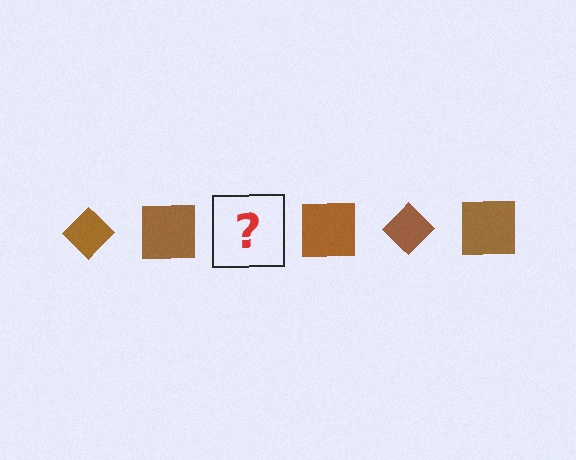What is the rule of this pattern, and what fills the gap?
The rule is that the pattern cycles through diamond, square shapes in brown. The gap should be filled with a brown diamond.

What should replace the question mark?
The question mark should be replaced with a brown diamond.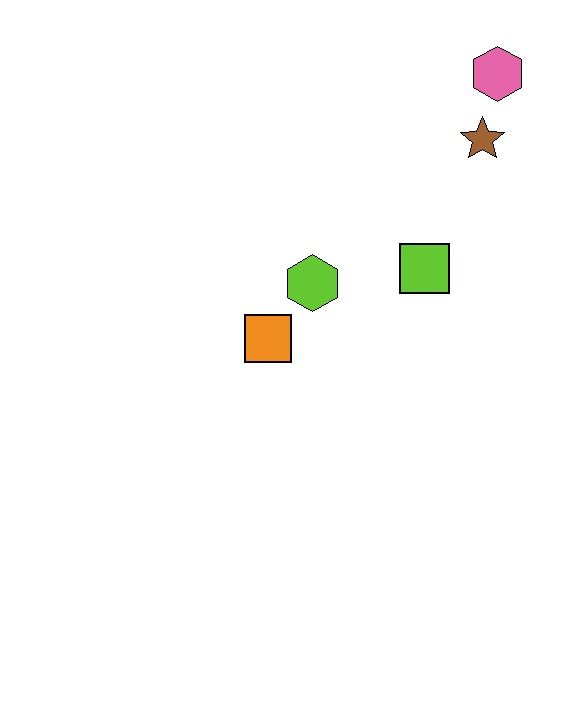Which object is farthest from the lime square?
The pink hexagon is farthest from the lime square.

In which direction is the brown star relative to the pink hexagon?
The brown star is below the pink hexagon.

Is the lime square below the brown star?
Yes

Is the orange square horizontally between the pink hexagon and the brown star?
No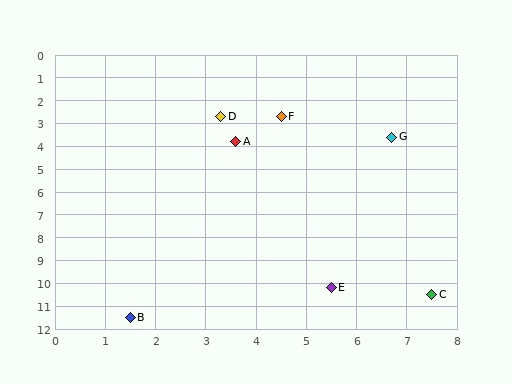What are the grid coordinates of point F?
Point F is at approximately (4.5, 2.7).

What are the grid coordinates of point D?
Point D is at approximately (3.3, 2.7).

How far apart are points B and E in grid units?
Points B and E are about 4.2 grid units apart.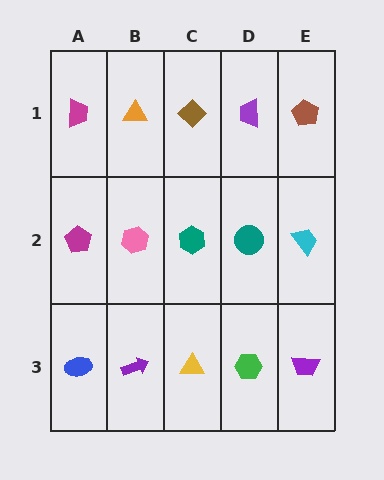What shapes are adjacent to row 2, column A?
A magenta trapezoid (row 1, column A), a blue ellipse (row 3, column A), a pink hexagon (row 2, column B).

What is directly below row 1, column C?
A teal hexagon.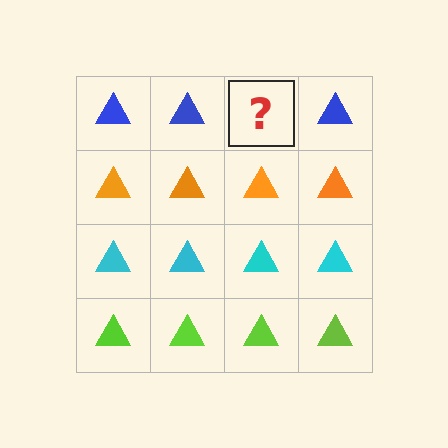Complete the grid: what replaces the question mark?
The question mark should be replaced with a blue triangle.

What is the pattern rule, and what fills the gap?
The rule is that each row has a consistent color. The gap should be filled with a blue triangle.